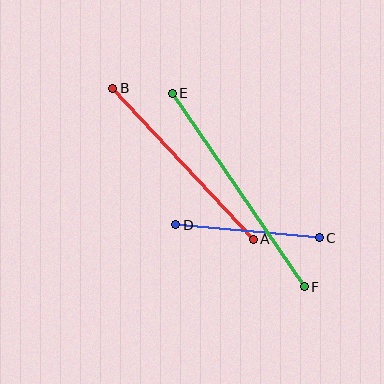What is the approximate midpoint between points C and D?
The midpoint is at approximately (247, 231) pixels.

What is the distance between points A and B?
The distance is approximately 206 pixels.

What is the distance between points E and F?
The distance is approximately 235 pixels.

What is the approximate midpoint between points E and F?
The midpoint is at approximately (238, 190) pixels.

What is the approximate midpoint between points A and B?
The midpoint is at approximately (183, 164) pixels.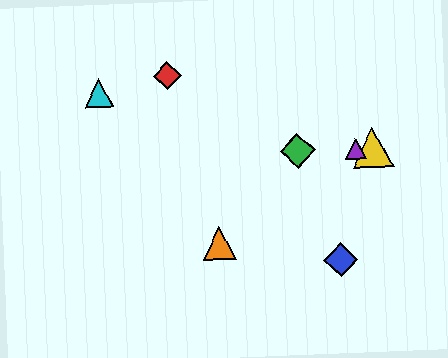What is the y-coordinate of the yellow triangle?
The yellow triangle is at y≈148.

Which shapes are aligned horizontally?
The green diamond, the yellow triangle, the purple triangle are aligned horizontally.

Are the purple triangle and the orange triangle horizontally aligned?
No, the purple triangle is at y≈148 and the orange triangle is at y≈243.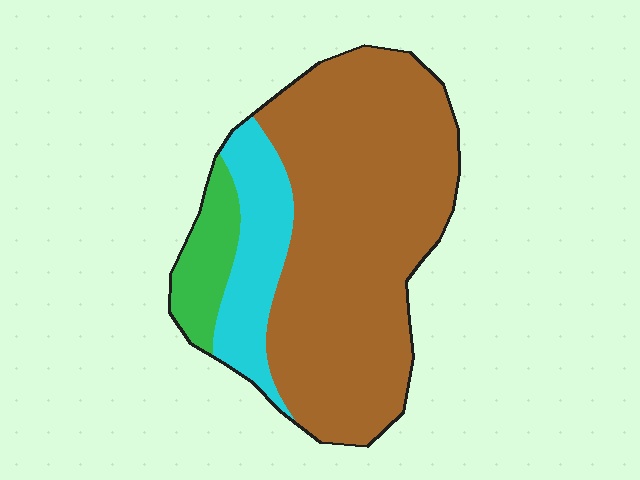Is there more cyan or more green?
Cyan.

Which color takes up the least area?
Green, at roughly 10%.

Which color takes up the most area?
Brown, at roughly 75%.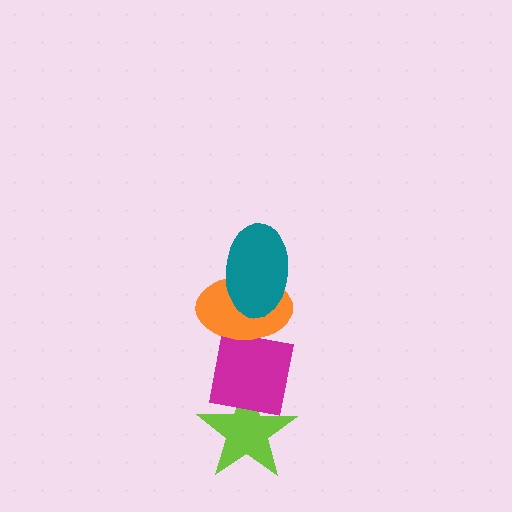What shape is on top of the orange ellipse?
The teal ellipse is on top of the orange ellipse.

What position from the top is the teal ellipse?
The teal ellipse is 1st from the top.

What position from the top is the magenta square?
The magenta square is 3rd from the top.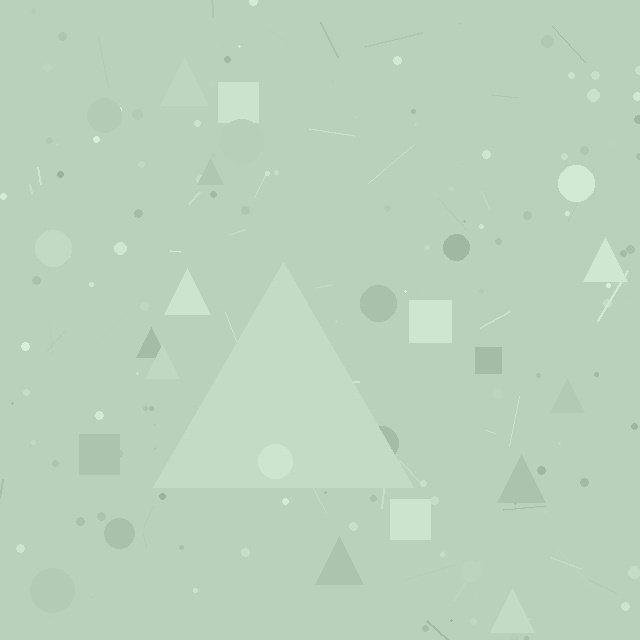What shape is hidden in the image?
A triangle is hidden in the image.